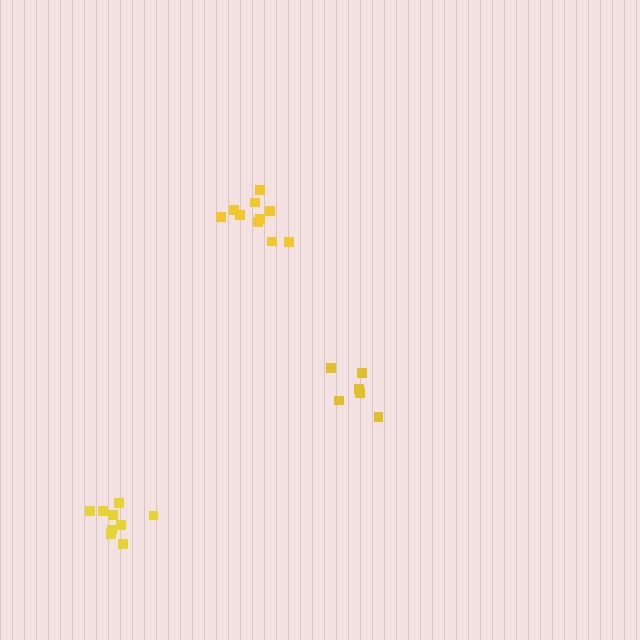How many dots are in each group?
Group 1: 10 dots, Group 2: 6 dots, Group 3: 9 dots (25 total).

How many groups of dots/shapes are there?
There are 3 groups.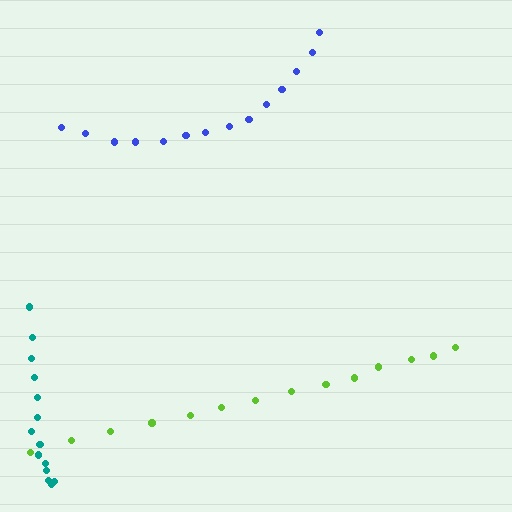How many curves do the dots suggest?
There are 3 distinct paths.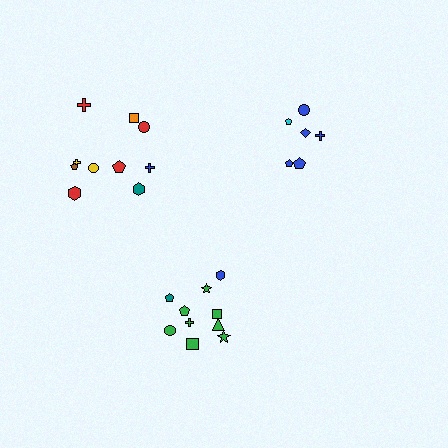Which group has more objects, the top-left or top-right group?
The top-left group.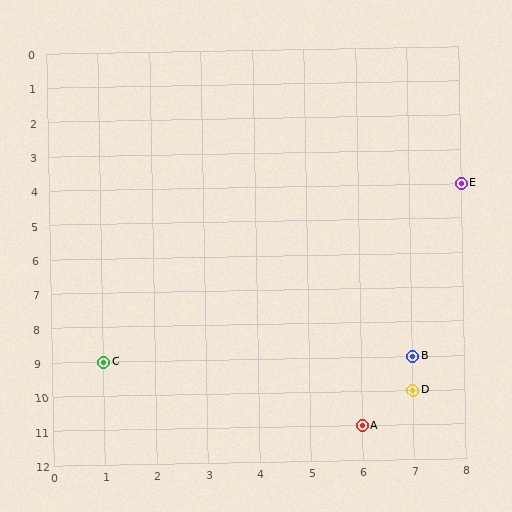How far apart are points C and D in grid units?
Points C and D are 6 columns and 1 row apart (about 6.1 grid units diagonally).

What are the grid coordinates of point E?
Point E is at grid coordinates (8, 4).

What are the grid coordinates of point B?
Point B is at grid coordinates (7, 9).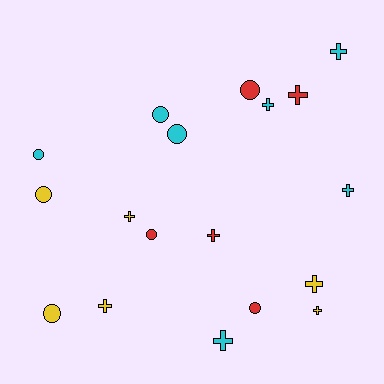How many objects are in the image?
There are 18 objects.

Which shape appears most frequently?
Cross, with 10 objects.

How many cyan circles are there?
There are 3 cyan circles.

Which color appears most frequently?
Cyan, with 7 objects.